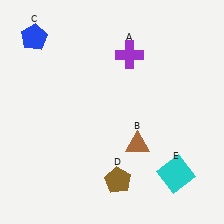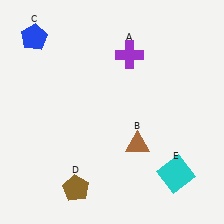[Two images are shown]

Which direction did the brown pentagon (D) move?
The brown pentagon (D) moved left.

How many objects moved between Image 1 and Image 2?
1 object moved between the two images.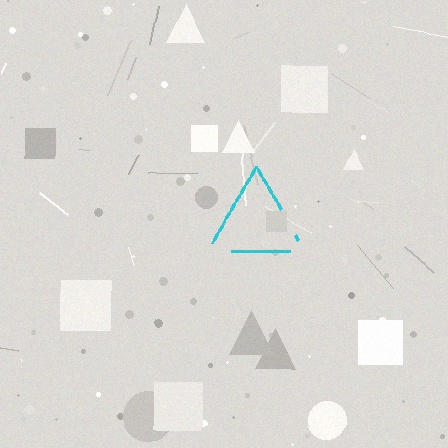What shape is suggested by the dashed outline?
The dashed outline suggests a triangle.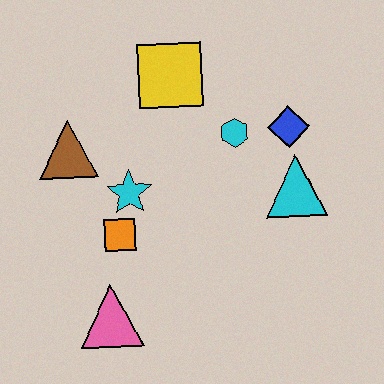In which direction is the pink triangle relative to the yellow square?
The pink triangle is below the yellow square.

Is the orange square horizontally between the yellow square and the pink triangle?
Yes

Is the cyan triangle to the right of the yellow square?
Yes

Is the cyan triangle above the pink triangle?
Yes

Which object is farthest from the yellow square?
The pink triangle is farthest from the yellow square.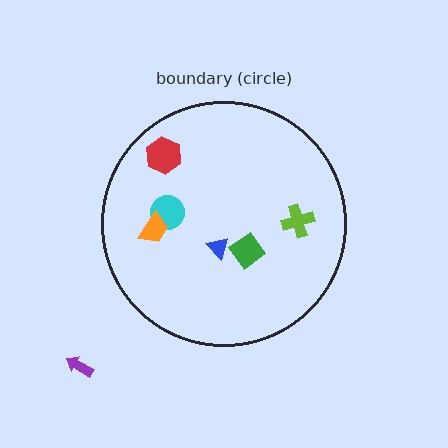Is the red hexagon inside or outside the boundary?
Inside.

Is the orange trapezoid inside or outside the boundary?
Inside.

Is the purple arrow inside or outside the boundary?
Outside.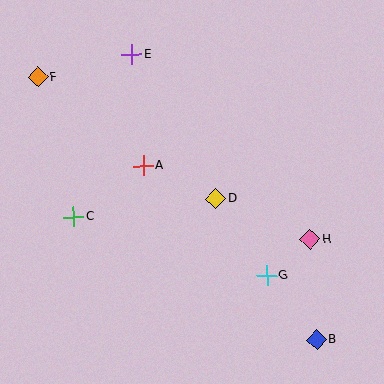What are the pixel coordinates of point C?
Point C is at (73, 217).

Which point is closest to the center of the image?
Point D at (216, 198) is closest to the center.